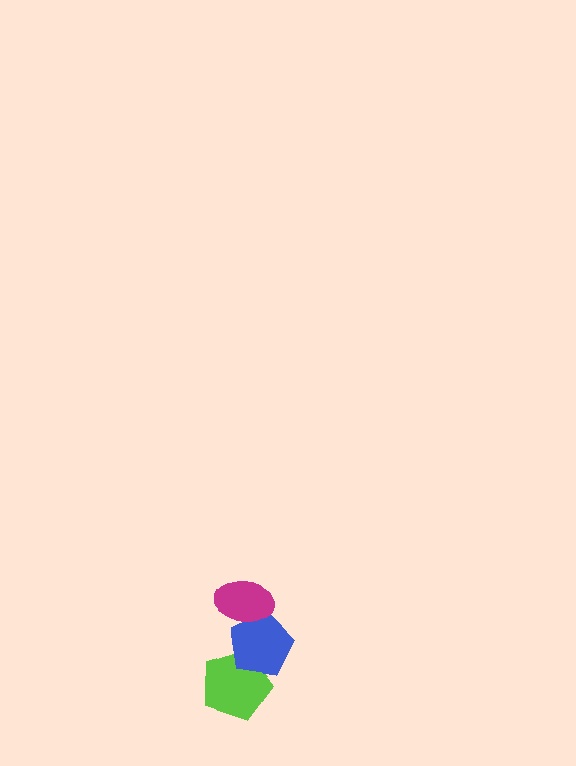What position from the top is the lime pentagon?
The lime pentagon is 3rd from the top.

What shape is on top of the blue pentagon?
The magenta ellipse is on top of the blue pentagon.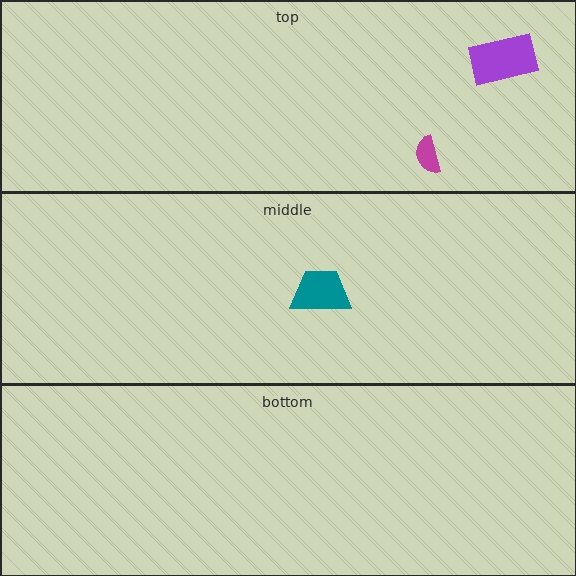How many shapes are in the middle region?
1.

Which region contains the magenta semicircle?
The top region.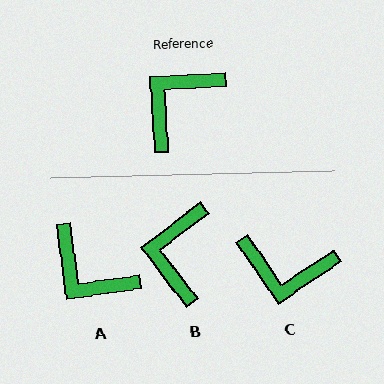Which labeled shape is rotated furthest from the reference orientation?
C, about 121 degrees away.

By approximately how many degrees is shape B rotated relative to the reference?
Approximately 34 degrees counter-clockwise.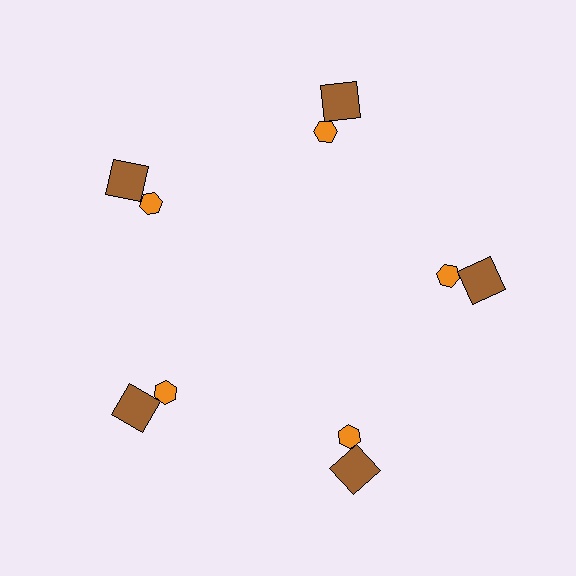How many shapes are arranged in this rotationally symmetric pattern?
There are 10 shapes, arranged in 5 groups of 2.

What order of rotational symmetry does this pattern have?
This pattern has 5-fold rotational symmetry.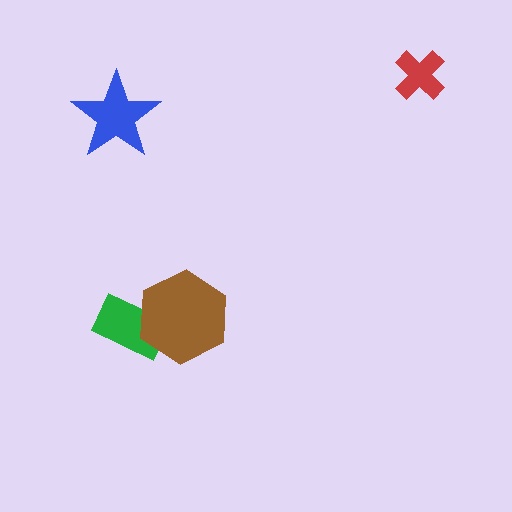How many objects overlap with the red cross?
0 objects overlap with the red cross.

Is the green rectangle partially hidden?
Yes, it is partially covered by another shape.